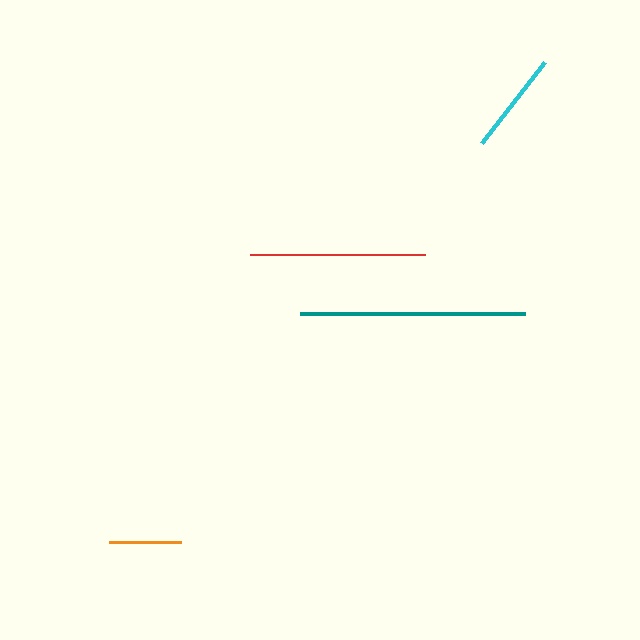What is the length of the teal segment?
The teal segment is approximately 225 pixels long.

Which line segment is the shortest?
The orange line is the shortest at approximately 72 pixels.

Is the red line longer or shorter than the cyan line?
The red line is longer than the cyan line.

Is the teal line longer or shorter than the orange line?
The teal line is longer than the orange line.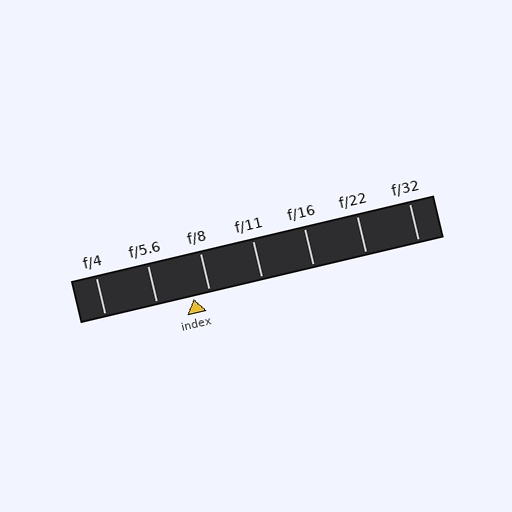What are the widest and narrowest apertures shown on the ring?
The widest aperture shown is f/4 and the narrowest is f/32.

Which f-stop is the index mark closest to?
The index mark is closest to f/8.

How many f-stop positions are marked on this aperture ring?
There are 7 f-stop positions marked.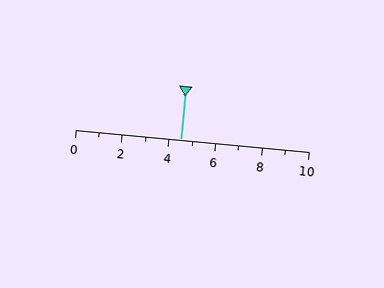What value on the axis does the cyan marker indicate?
The marker indicates approximately 4.5.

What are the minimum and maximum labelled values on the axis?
The axis runs from 0 to 10.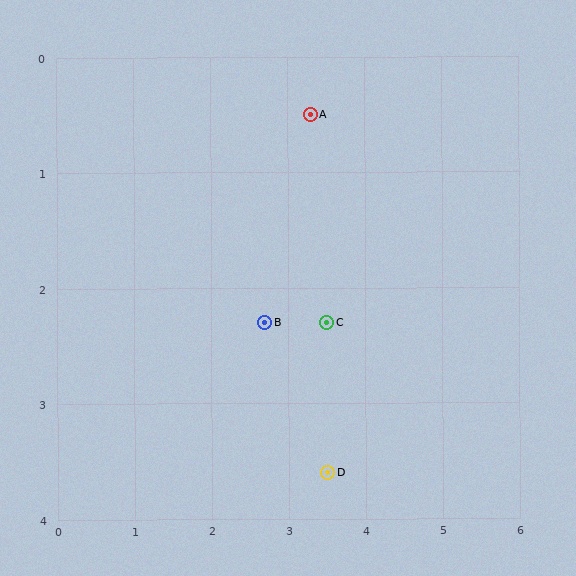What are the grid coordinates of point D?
Point D is at approximately (3.5, 3.6).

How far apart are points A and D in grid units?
Points A and D are about 3.1 grid units apart.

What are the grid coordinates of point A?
Point A is at approximately (3.3, 0.5).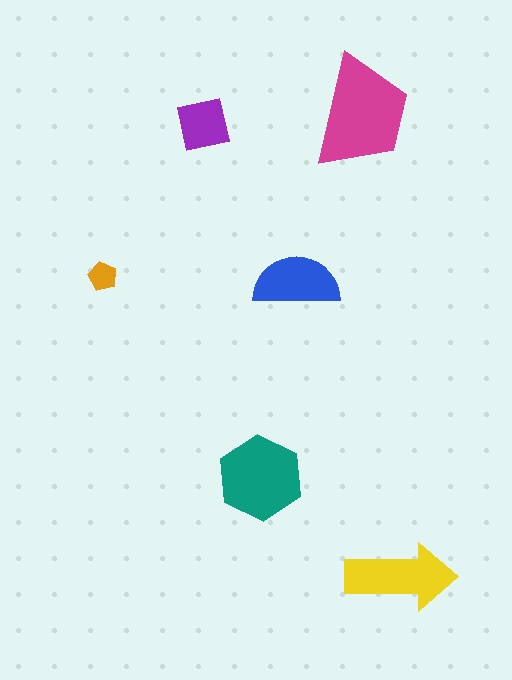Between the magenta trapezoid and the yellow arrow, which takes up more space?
The magenta trapezoid.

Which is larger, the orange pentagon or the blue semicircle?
The blue semicircle.